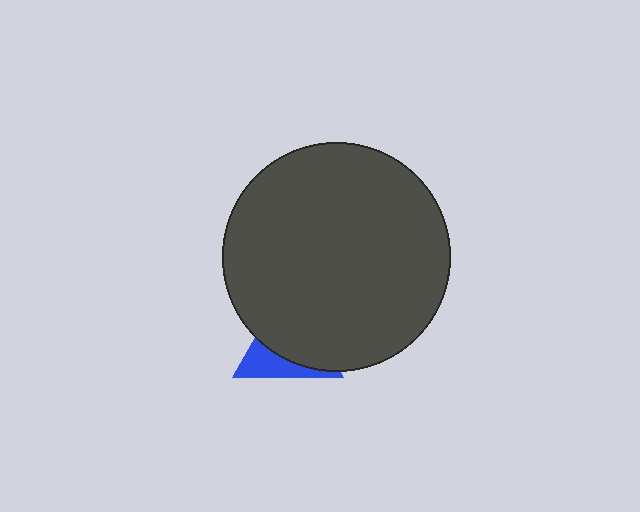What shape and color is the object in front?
The object in front is a dark gray circle.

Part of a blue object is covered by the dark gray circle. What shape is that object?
It is a triangle.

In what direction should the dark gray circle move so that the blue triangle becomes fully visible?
The dark gray circle should move up. That is the shortest direction to clear the overlap and leave the blue triangle fully visible.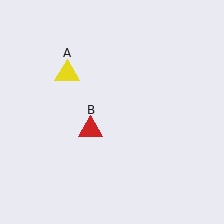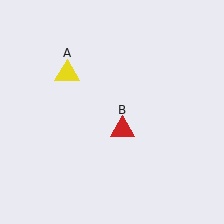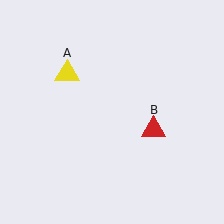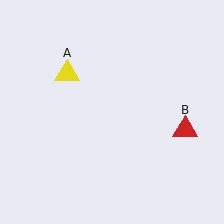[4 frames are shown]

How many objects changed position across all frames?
1 object changed position: red triangle (object B).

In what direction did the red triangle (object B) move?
The red triangle (object B) moved right.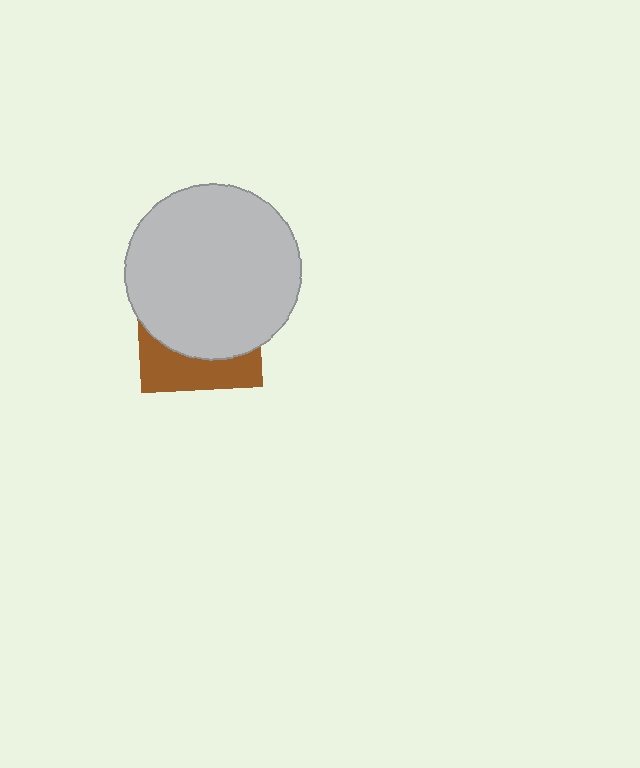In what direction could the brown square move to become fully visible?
The brown square could move down. That would shift it out from behind the light gray circle entirely.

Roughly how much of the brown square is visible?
A small part of it is visible (roughly 31%).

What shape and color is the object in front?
The object in front is a light gray circle.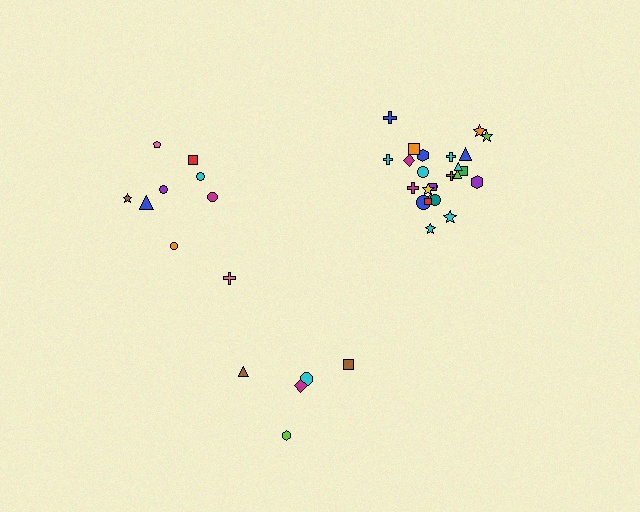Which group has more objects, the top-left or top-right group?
The top-right group.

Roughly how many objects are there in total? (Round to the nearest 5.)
Roughly 40 objects in total.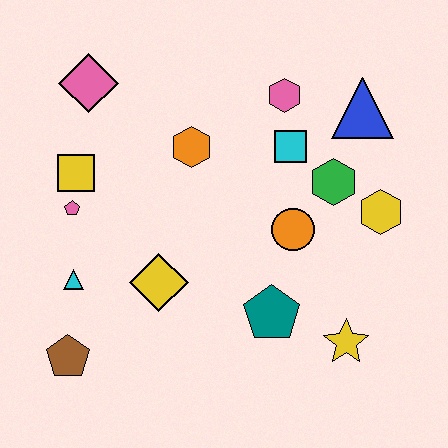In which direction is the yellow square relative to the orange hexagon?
The yellow square is to the left of the orange hexagon.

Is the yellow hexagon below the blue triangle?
Yes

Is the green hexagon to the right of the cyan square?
Yes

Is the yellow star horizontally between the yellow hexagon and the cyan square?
Yes